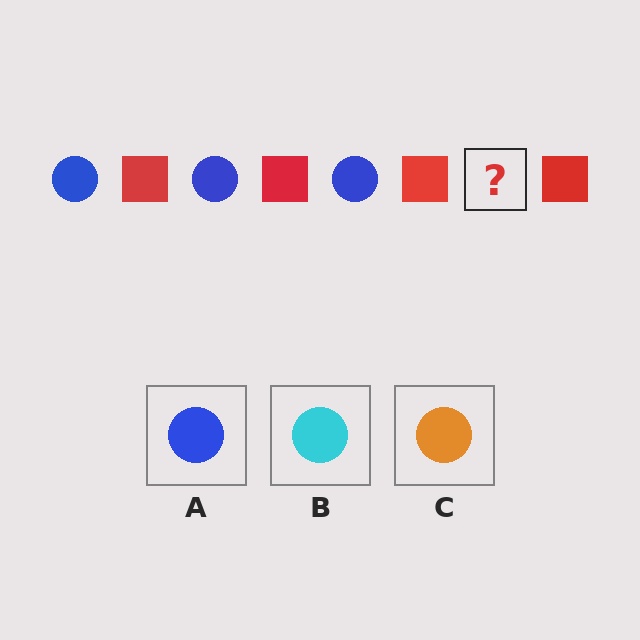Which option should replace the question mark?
Option A.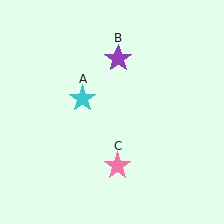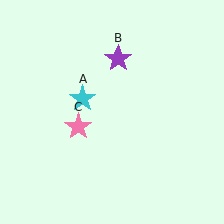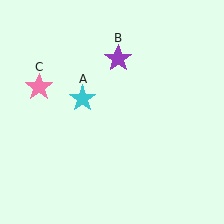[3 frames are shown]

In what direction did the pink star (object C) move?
The pink star (object C) moved up and to the left.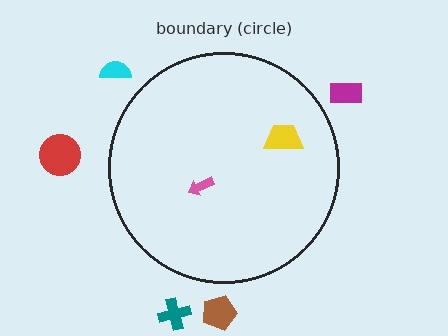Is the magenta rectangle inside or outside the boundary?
Outside.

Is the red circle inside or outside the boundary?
Outside.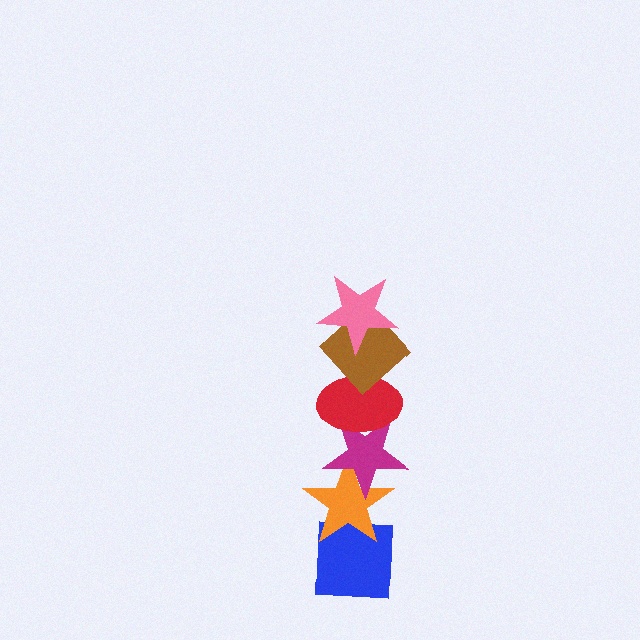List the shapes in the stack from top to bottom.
From top to bottom: the pink star, the brown diamond, the red ellipse, the magenta star, the orange star, the blue square.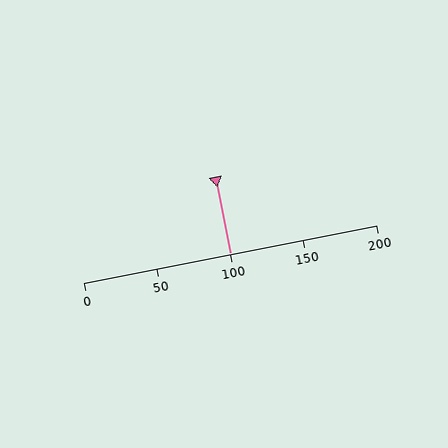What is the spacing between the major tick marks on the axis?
The major ticks are spaced 50 apart.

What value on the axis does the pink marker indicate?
The marker indicates approximately 100.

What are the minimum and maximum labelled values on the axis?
The axis runs from 0 to 200.